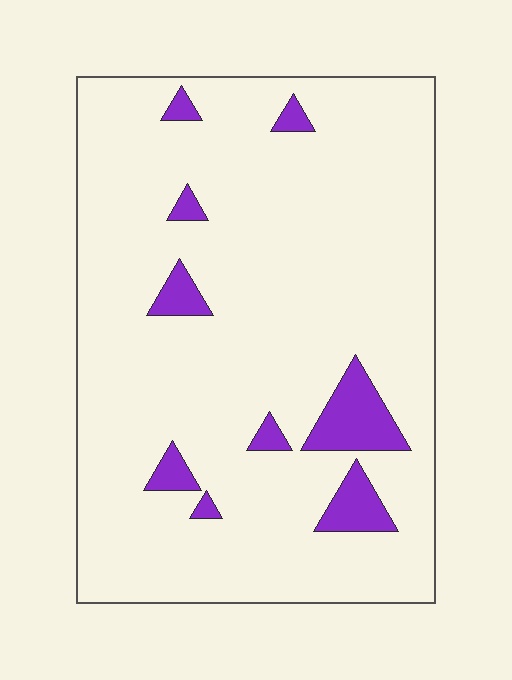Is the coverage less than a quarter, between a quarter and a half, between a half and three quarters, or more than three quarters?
Less than a quarter.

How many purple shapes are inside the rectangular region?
9.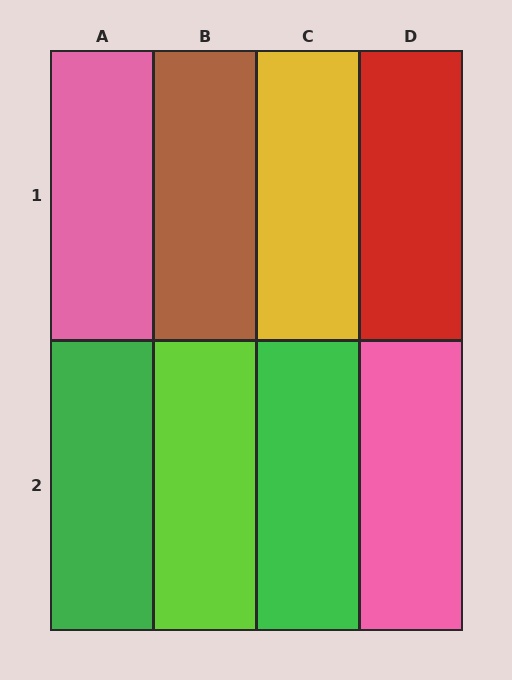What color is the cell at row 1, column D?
Red.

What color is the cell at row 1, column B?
Brown.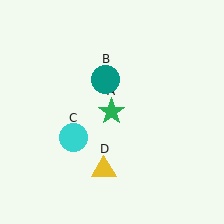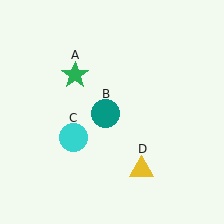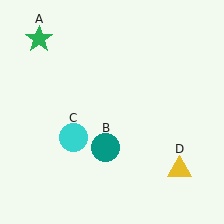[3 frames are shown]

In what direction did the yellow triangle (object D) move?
The yellow triangle (object D) moved right.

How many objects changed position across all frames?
3 objects changed position: green star (object A), teal circle (object B), yellow triangle (object D).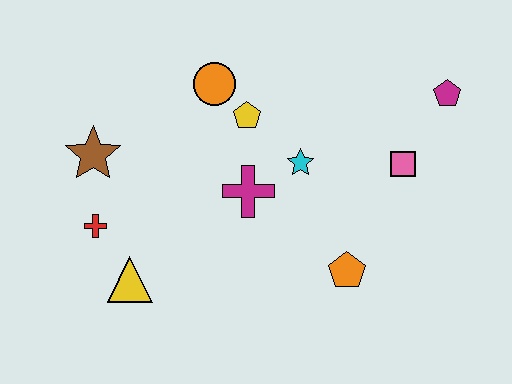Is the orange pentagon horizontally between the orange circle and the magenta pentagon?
Yes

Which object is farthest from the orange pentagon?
The brown star is farthest from the orange pentagon.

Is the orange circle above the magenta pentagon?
Yes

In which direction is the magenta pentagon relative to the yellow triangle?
The magenta pentagon is to the right of the yellow triangle.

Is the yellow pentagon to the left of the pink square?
Yes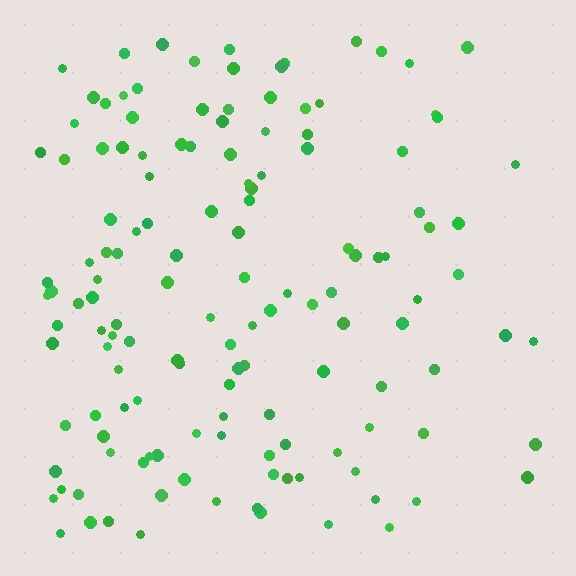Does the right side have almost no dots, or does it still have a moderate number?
Still a moderate number, just noticeably fewer than the left.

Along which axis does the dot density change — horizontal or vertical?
Horizontal.